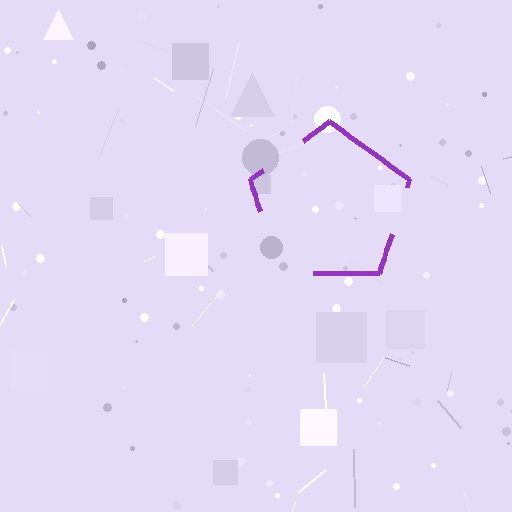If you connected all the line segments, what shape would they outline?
They would outline a pentagon.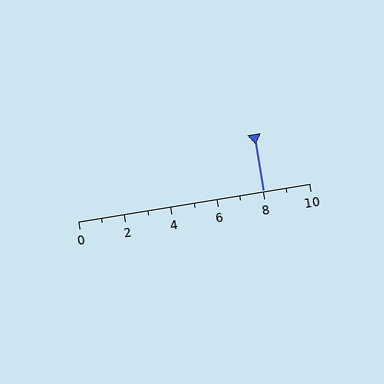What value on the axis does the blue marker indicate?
The marker indicates approximately 8.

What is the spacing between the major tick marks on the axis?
The major ticks are spaced 2 apart.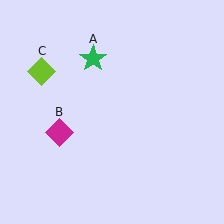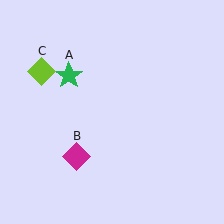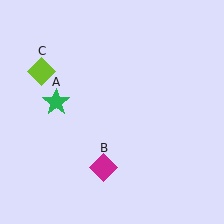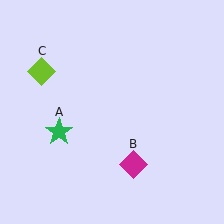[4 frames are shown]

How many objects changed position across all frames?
2 objects changed position: green star (object A), magenta diamond (object B).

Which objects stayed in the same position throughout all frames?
Lime diamond (object C) remained stationary.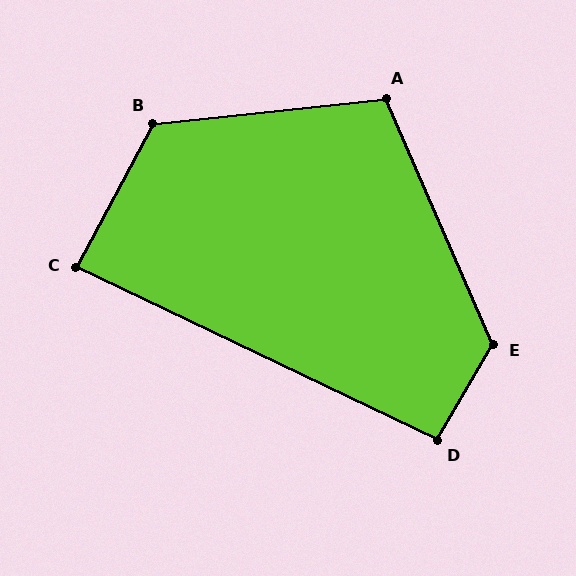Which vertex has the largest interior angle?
E, at approximately 126 degrees.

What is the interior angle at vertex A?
Approximately 108 degrees (obtuse).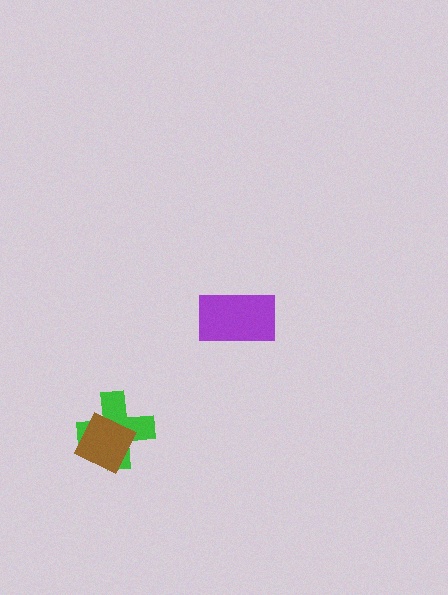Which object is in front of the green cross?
The brown diamond is in front of the green cross.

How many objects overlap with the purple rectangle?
0 objects overlap with the purple rectangle.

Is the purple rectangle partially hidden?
No, no other shape covers it.